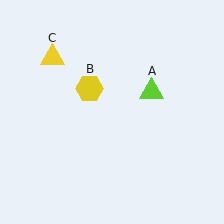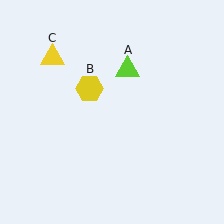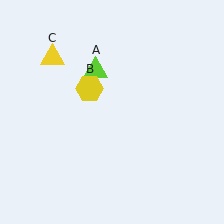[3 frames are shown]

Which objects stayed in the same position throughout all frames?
Yellow hexagon (object B) and yellow triangle (object C) remained stationary.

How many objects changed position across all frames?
1 object changed position: lime triangle (object A).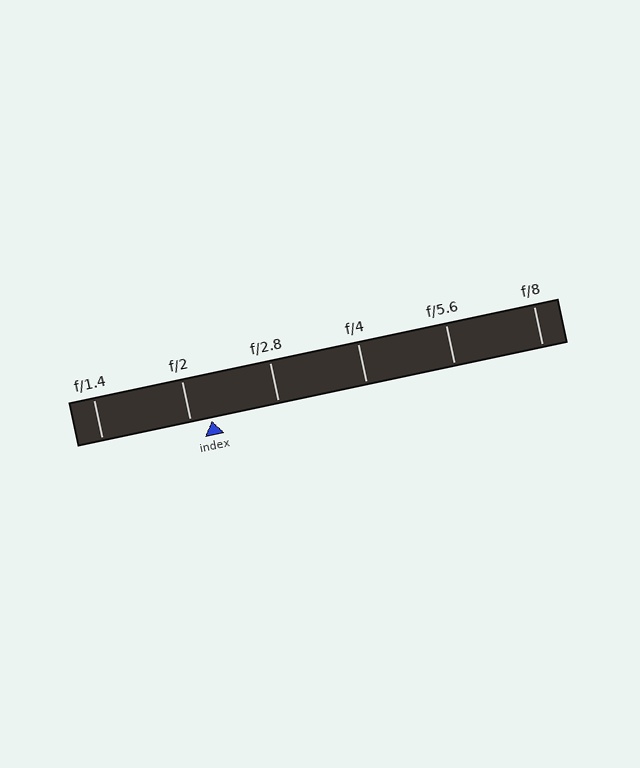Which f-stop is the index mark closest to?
The index mark is closest to f/2.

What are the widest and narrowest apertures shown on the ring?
The widest aperture shown is f/1.4 and the narrowest is f/8.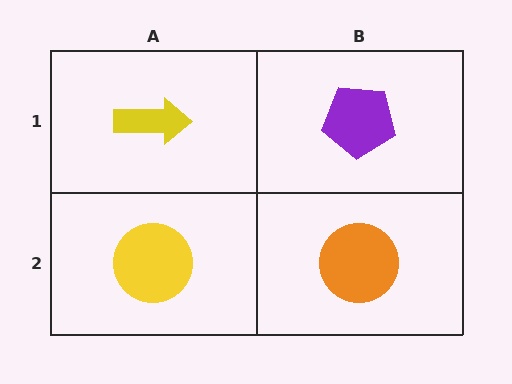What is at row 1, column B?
A purple pentagon.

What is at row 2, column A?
A yellow circle.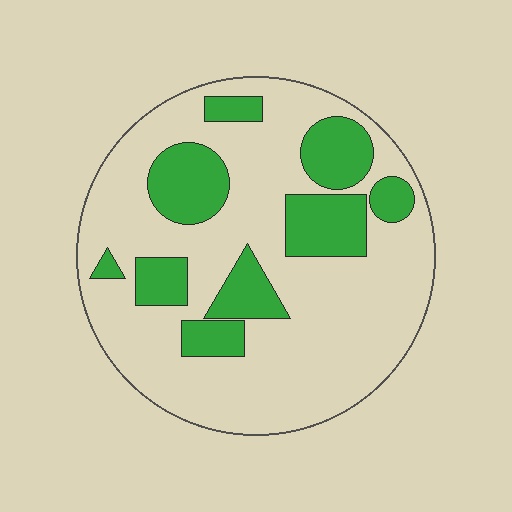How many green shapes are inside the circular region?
9.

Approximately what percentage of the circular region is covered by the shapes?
Approximately 25%.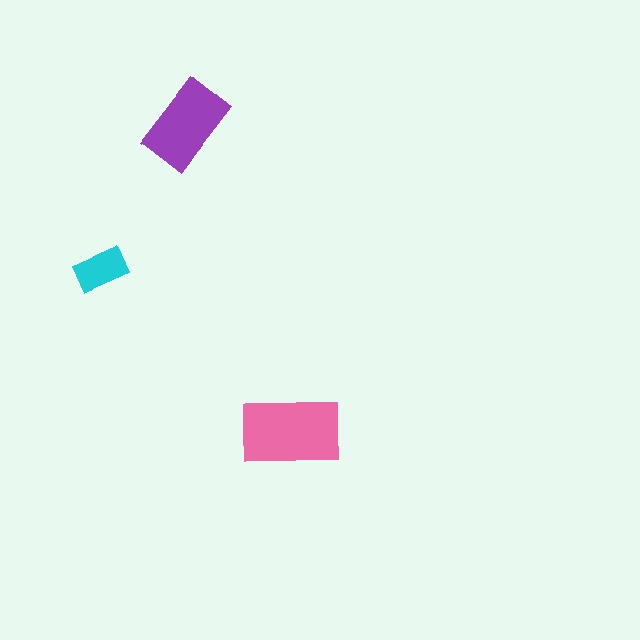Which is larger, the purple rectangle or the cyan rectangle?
The purple one.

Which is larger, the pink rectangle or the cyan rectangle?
The pink one.